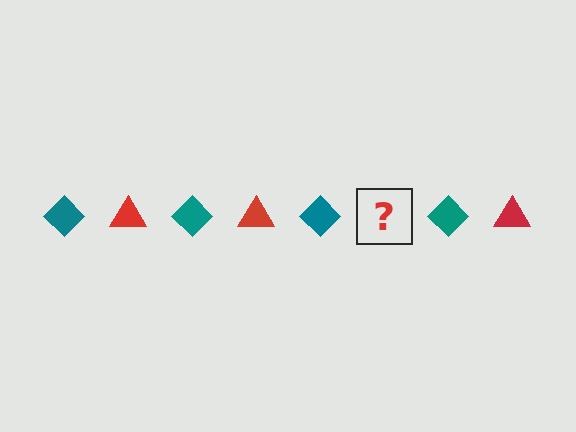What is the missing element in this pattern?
The missing element is a red triangle.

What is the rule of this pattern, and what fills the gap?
The rule is that the pattern alternates between teal diamond and red triangle. The gap should be filled with a red triangle.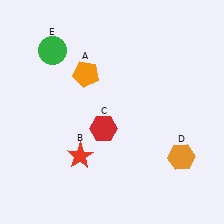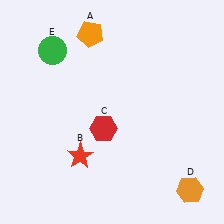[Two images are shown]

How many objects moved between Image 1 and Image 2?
2 objects moved between the two images.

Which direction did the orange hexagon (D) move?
The orange hexagon (D) moved down.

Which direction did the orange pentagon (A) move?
The orange pentagon (A) moved up.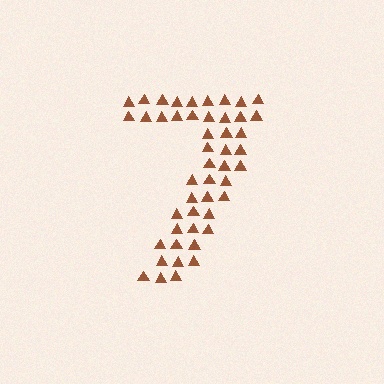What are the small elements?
The small elements are triangles.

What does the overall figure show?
The overall figure shows the digit 7.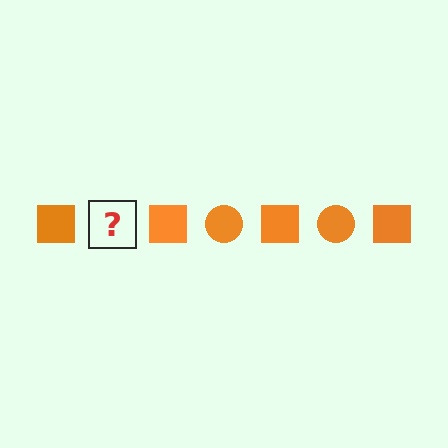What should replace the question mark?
The question mark should be replaced with an orange circle.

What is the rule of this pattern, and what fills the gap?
The rule is that the pattern cycles through square, circle shapes in orange. The gap should be filled with an orange circle.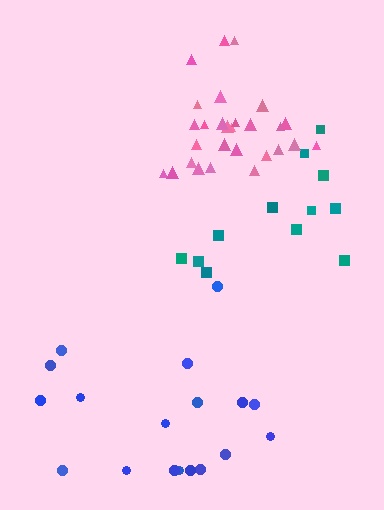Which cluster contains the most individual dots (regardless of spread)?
Pink (28).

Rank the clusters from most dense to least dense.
pink, blue, teal.